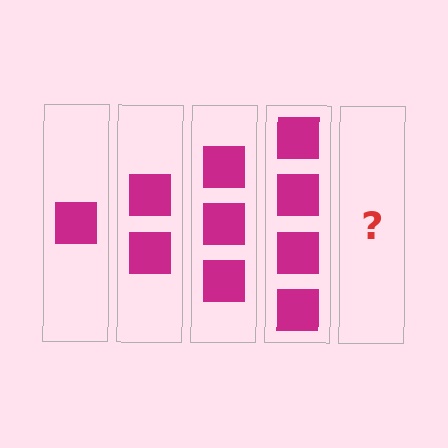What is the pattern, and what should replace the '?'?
The pattern is that each step adds one more square. The '?' should be 5 squares.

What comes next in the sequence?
The next element should be 5 squares.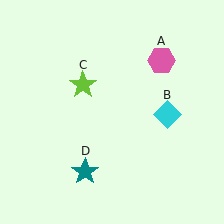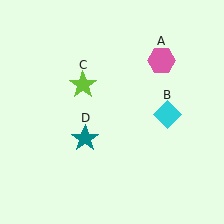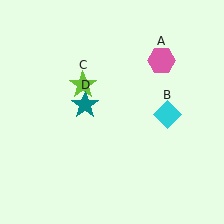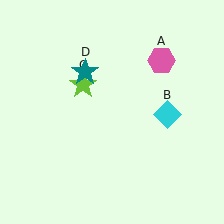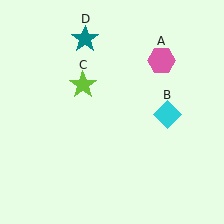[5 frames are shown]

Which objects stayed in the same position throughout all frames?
Pink hexagon (object A) and cyan diamond (object B) and lime star (object C) remained stationary.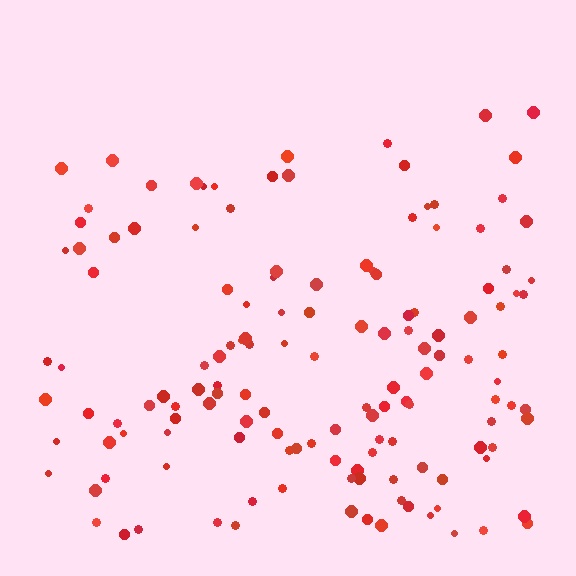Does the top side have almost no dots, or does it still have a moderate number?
Still a moderate number, just noticeably fewer than the bottom.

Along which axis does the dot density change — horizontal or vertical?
Vertical.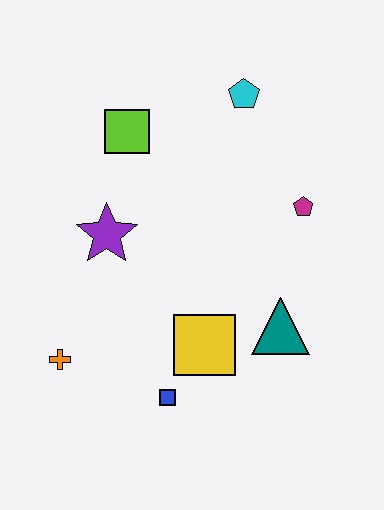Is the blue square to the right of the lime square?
Yes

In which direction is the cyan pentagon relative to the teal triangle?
The cyan pentagon is above the teal triangle.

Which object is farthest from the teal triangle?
The lime square is farthest from the teal triangle.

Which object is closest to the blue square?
The yellow square is closest to the blue square.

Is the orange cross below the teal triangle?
Yes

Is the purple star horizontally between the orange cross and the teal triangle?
Yes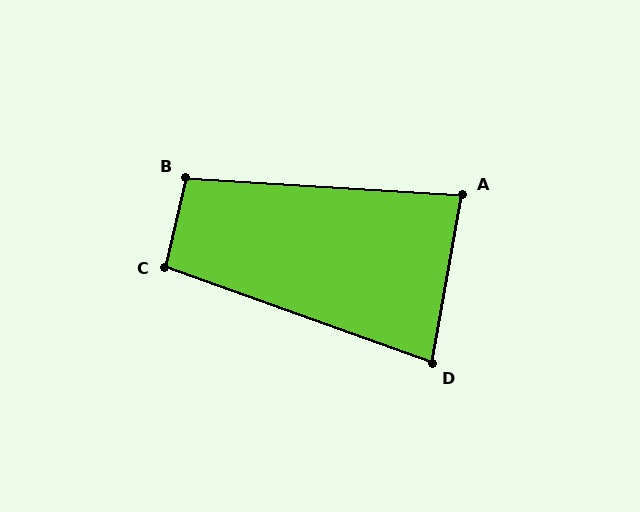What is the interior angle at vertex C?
Approximately 97 degrees (obtuse).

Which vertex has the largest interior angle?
B, at approximately 100 degrees.